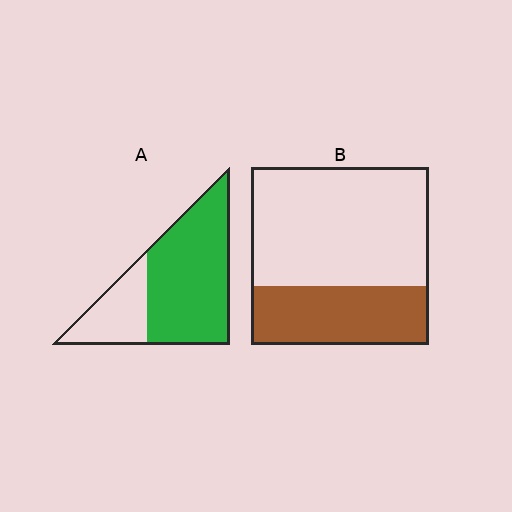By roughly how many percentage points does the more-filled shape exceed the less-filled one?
By roughly 40 percentage points (A over B).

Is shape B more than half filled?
No.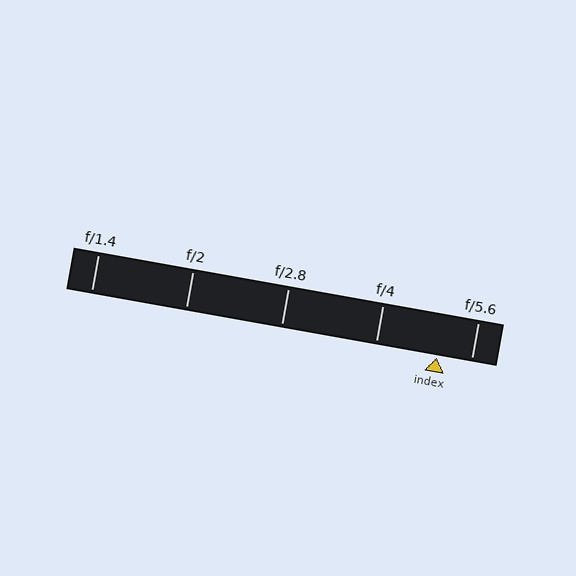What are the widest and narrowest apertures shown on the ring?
The widest aperture shown is f/1.4 and the narrowest is f/5.6.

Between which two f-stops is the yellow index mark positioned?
The index mark is between f/4 and f/5.6.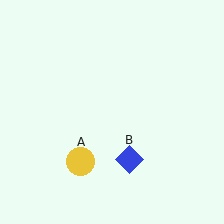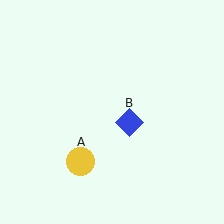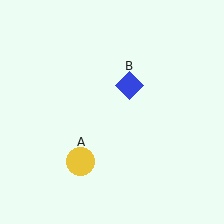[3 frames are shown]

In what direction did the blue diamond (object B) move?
The blue diamond (object B) moved up.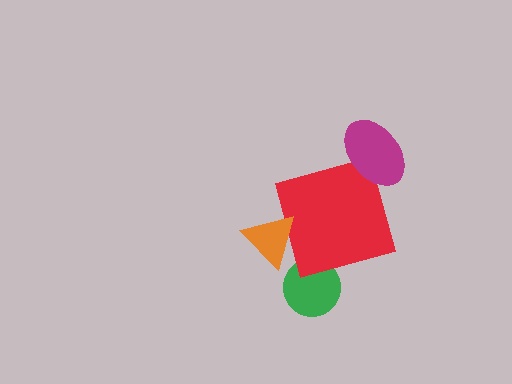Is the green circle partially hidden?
No, no other shape covers it.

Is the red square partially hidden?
Yes, it is partially covered by another shape.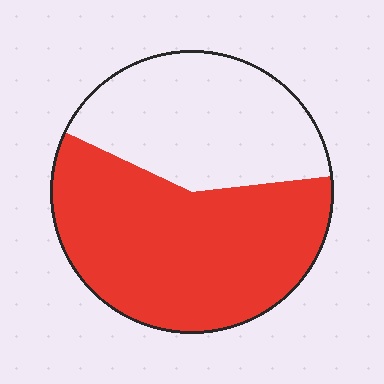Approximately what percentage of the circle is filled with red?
Approximately 60%.